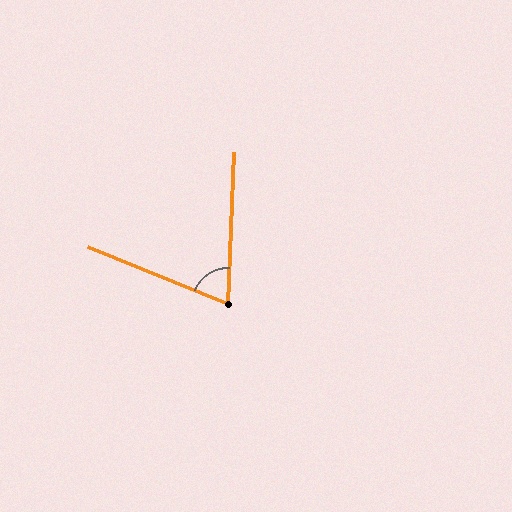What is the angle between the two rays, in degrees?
Approximately 70 degrees.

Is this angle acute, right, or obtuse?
It is acute.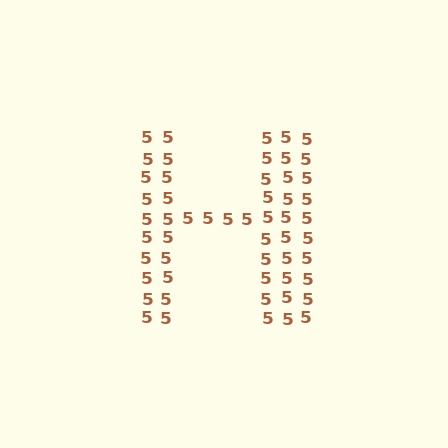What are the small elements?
The small elements are digit 5's.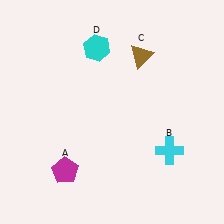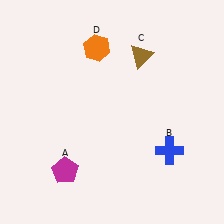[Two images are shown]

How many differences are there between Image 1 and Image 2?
There are 2 differences between the two images.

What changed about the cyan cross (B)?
In Image 1, B is cyan. In Image 2, it changed to blue.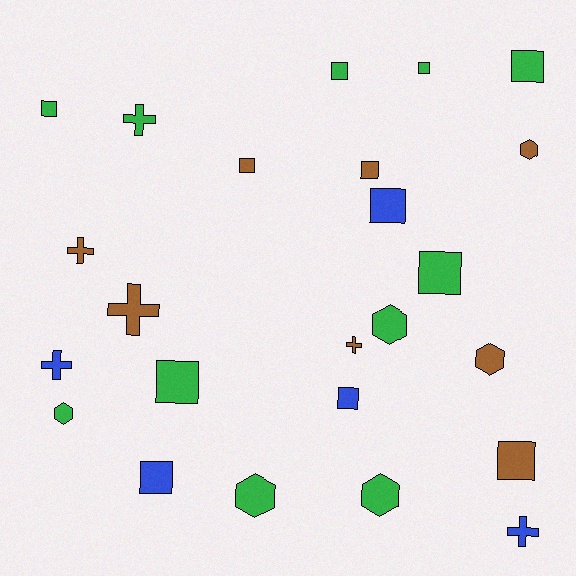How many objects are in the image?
There are 24 objects.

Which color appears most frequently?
Green, with 11 objects.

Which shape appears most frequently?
Square, with 12 objects.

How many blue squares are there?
There are 3 blue squares.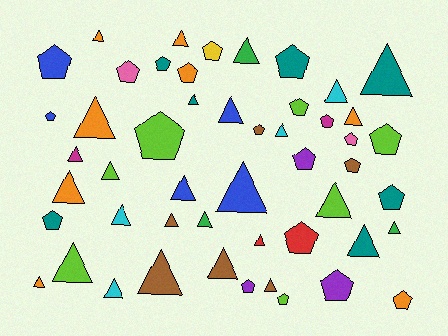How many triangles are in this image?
There are 28 triangles.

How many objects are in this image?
There are 50 objects.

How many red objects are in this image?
There are 2 red objects.